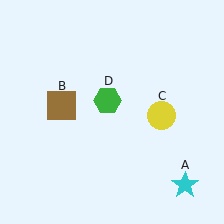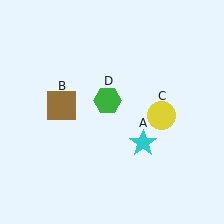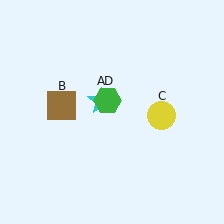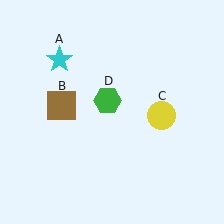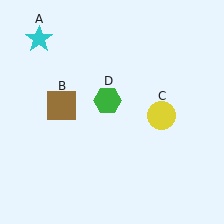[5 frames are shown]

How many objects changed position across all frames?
1 object changed position: cyan star (object A).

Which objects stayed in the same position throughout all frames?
Brown square (object B) and yellow circle (object C) and green hexagon (object D) remained stationary.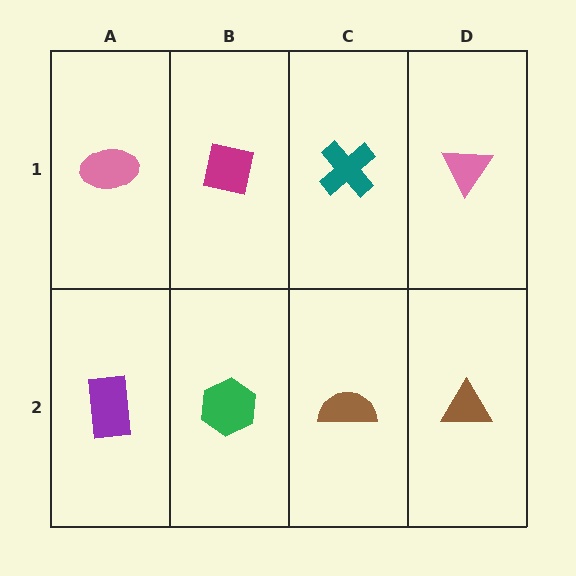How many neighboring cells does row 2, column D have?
2.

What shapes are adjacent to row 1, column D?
A brown triangle (row 2, column D), a teal cross (row 1, column C).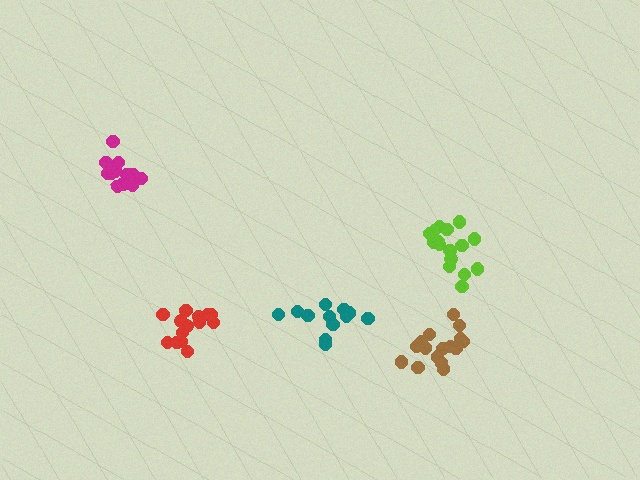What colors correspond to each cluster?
The clusters are colored: magenta, lime, red, teal, brown.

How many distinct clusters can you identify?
There are 5 distinct clusters.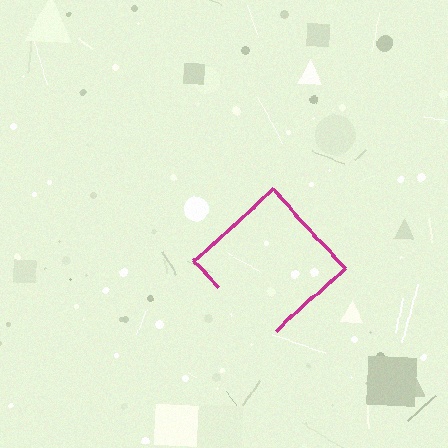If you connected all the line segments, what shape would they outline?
They would outline a diamond.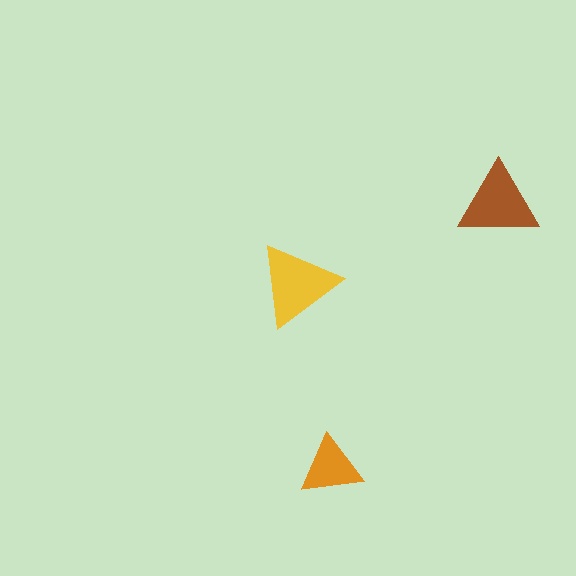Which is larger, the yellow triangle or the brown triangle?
The yellow one.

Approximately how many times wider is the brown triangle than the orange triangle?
About 1.5 times wider.